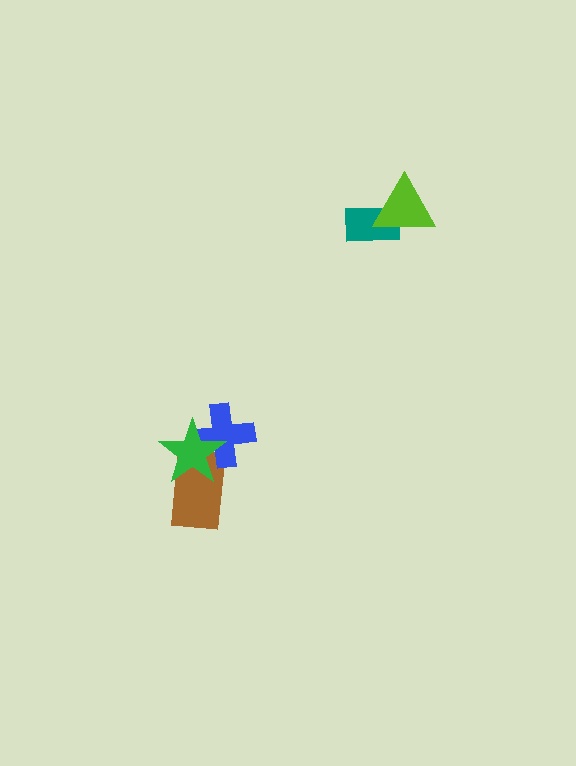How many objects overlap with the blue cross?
2 objects overlap with the blue cross.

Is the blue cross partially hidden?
Yes, it is partially covered by another shape.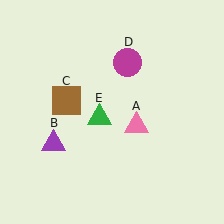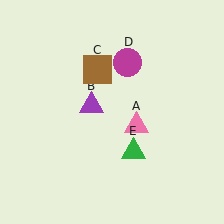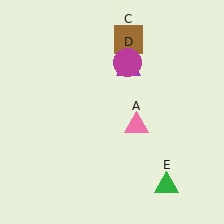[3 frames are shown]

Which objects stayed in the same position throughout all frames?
Pink triangle (object A) and magenta circle (object D) remained stationary.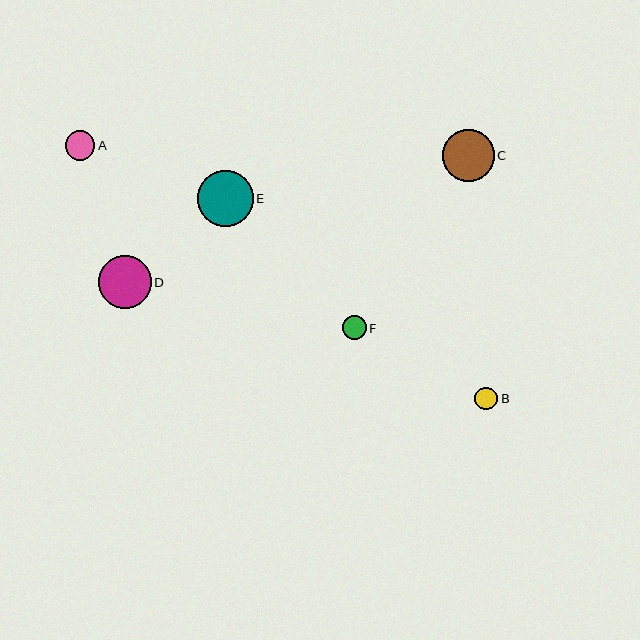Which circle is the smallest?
Circle B is the smallest with a size of approximately 23 pixels.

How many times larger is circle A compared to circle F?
Circle A is approximately 1.2 times the size of circle F.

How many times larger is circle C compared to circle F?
Circle C is approximately 2.2 times the size of circle F.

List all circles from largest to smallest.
From largest to smallest: E, D, C, A, F, B.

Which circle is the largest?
Circle E is the largest with a size of approximately 55 pixels.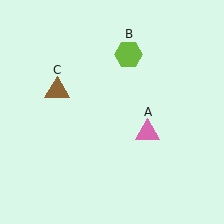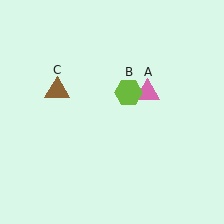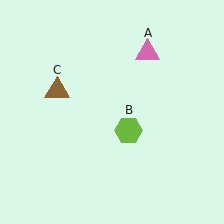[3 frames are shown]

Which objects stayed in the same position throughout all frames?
Brown triangle (object C) remained stationary.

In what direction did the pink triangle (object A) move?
The pink triangle (object A) moved up.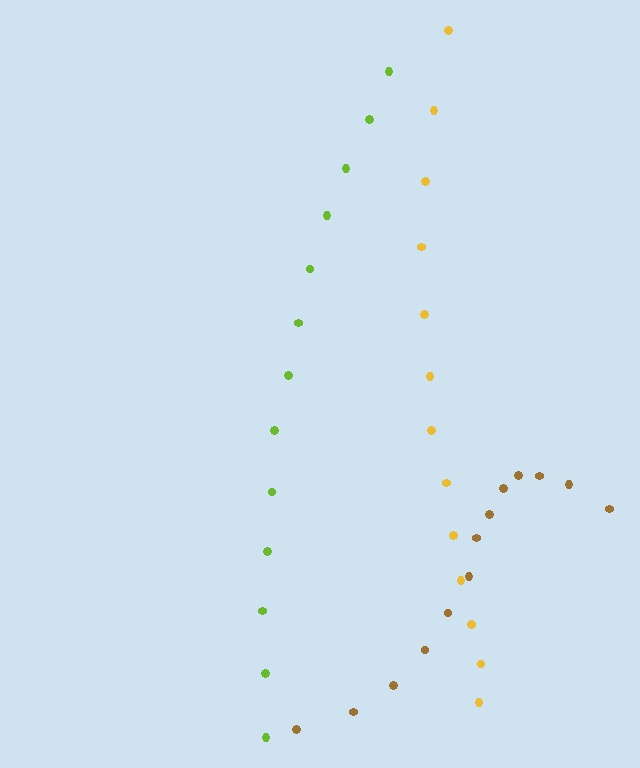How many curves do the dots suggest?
There are 3 distinct paths.